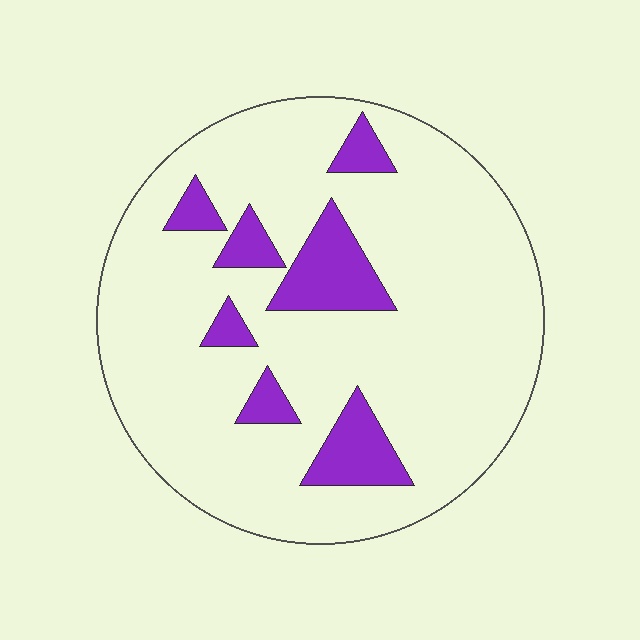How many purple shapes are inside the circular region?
7.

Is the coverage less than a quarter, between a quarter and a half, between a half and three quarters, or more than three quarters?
Less than a quarter.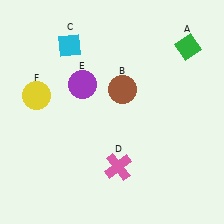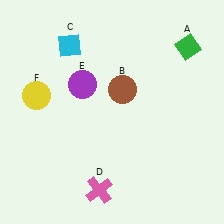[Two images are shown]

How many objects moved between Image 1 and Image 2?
1 object moved between the two images.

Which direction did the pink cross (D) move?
The pink cross (D) moved down.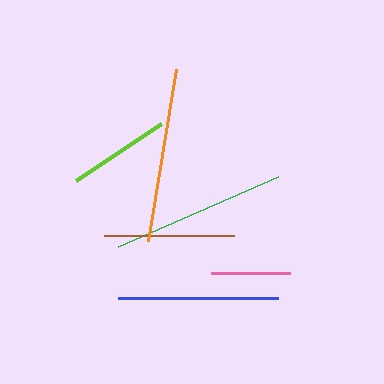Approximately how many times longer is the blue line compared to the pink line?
The blue line is approximately 2.0 times the length of the pink line.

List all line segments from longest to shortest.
From longest to shortest: green, orange, blue, brown, lime, pink.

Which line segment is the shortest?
The pink line is the shortest at approximately 80 pixels.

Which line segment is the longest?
The green line is the longest at approximately 175 pixels.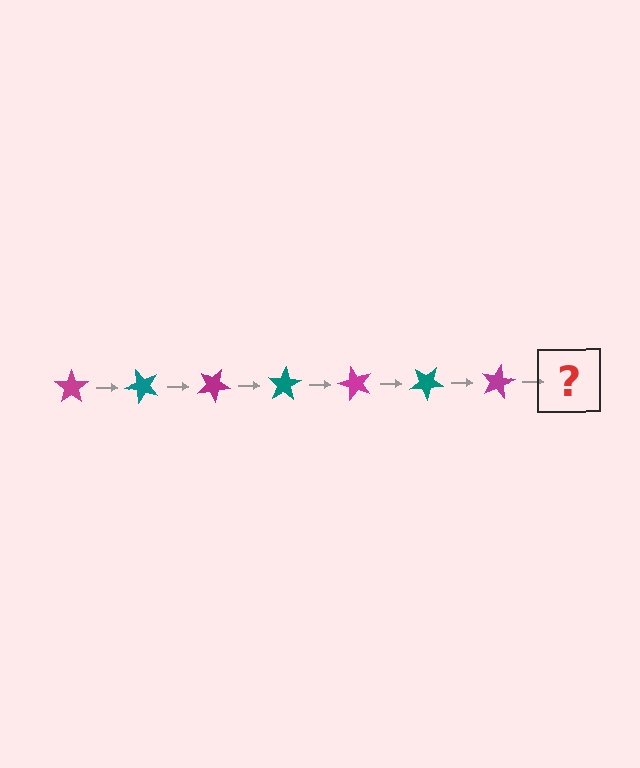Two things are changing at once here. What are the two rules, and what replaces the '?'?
The two rules are that it rotates 50 degrees each step and the color cycles through magenta and teal. The '?' should be a teal star, rotated 350 degrees from the start.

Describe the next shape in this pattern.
It should be a teal star, rotated 350 degrees from the start.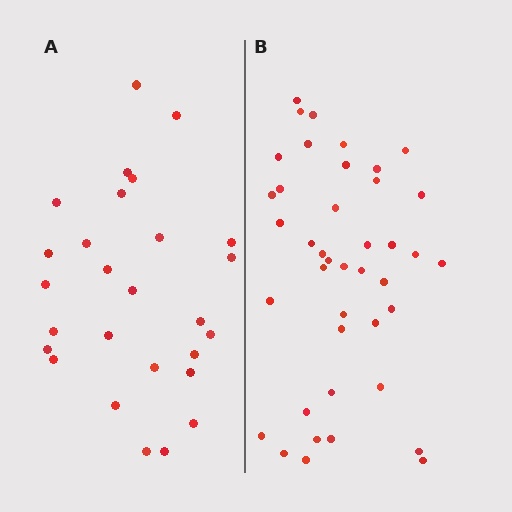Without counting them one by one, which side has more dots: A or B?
Region B (the right region) has more dots.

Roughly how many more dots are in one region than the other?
Region B has approximately 15 more dots than region A.